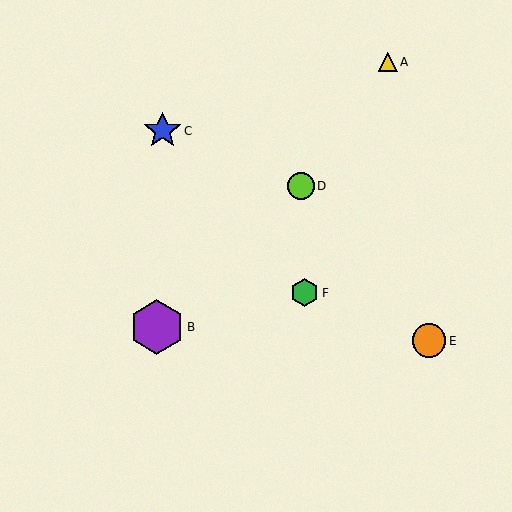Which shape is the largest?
The purple hexagon (labeled B) is the largest.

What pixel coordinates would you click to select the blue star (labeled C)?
Click at (162, 131) to select the blue star C.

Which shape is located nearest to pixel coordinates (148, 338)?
The purple hexagon (labeled B) at (157, 327) is nearest to that location.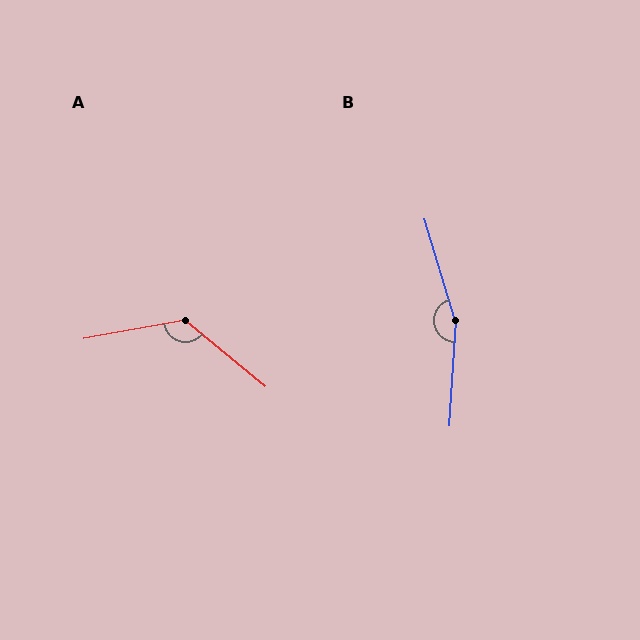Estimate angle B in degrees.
Approximately 160 degrees.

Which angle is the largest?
B, at approximately 160 degrees.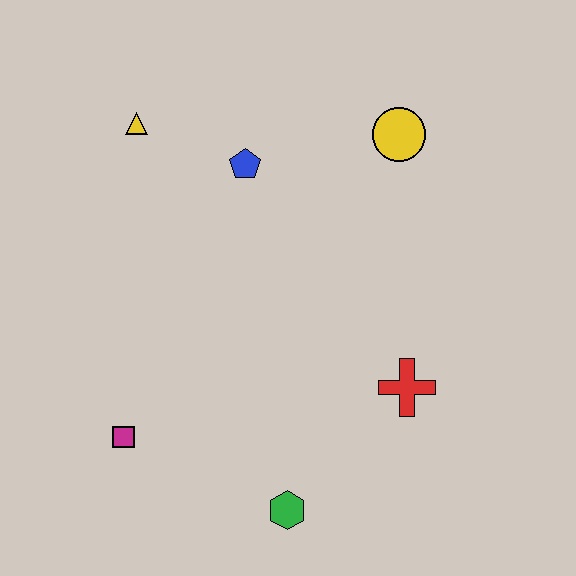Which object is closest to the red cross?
The green hexagon is closest to the red cross.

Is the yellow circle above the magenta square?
Yes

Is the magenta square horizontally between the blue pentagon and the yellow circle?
No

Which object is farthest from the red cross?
The yellow triangle is farthest from the red cross.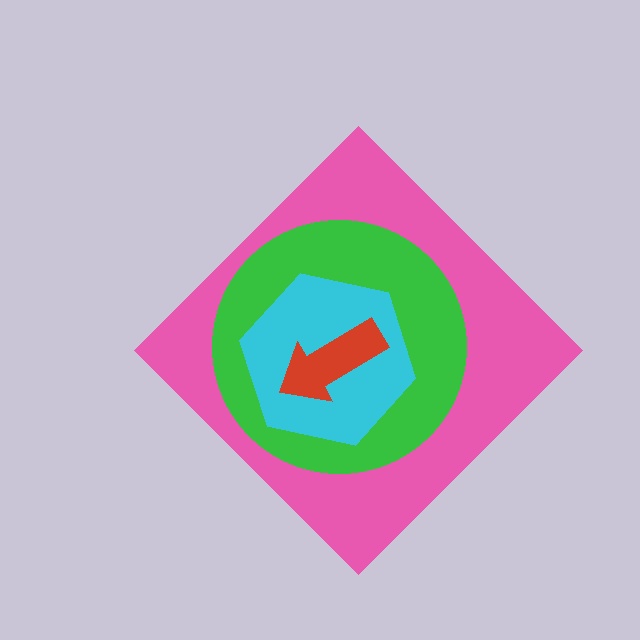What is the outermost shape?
The pink diamond.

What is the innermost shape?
The red arrow.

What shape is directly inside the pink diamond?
The green circle.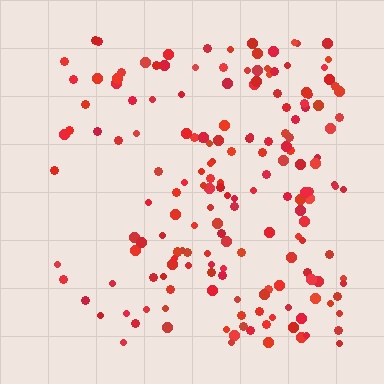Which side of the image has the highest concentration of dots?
The right.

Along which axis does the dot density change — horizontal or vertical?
Horizontal.